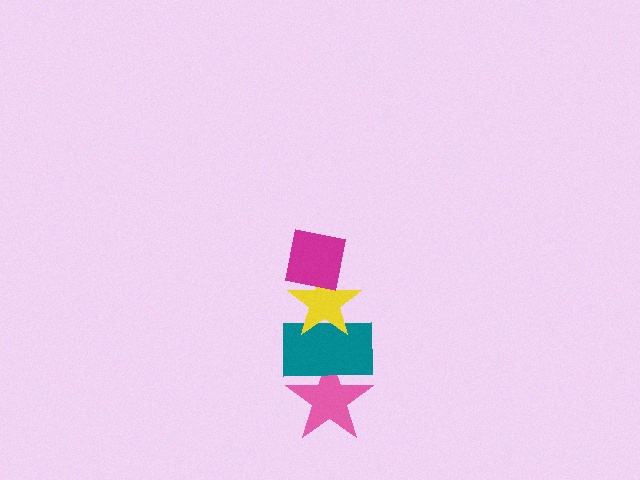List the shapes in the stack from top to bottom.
From top to bottom: the magenta square, the yellow star, the teal rectangle, the pink star.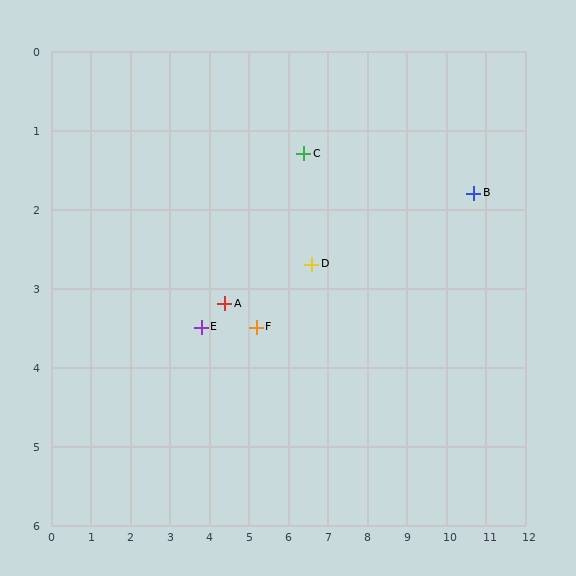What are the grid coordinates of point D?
Point D is at approximately (6.6, 2.7).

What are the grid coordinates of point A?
Point A is at approximately (4.4, 3.2).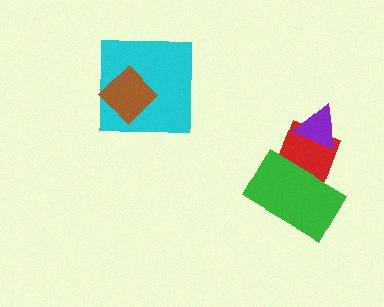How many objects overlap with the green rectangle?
1 object overlaps with the green rectangle.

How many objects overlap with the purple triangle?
1 object overlaps with the purple triangle.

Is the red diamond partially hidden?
Yes, it is partially covered by another shape.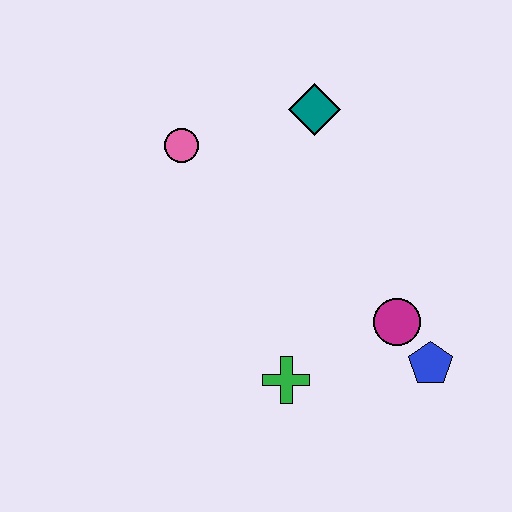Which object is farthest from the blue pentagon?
The pink circle is farthest from the blue pentagon.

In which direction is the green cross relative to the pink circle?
The green cross is below the pink circle.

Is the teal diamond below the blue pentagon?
No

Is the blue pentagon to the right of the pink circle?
Yes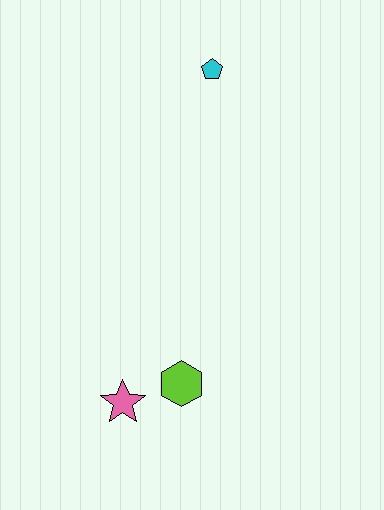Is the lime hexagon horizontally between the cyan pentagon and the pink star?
Yes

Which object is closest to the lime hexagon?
The pink star is closest to the lime hexagon.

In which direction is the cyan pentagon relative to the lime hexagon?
The cyan pentagon is above the lime hexagon.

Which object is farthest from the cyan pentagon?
The pink star is farthest from the cyan pentagon.